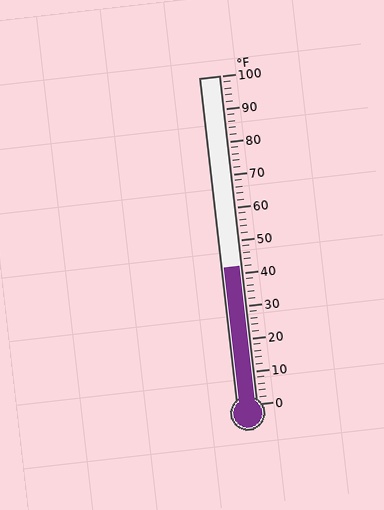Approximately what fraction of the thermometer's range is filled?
The thermometer is filled to approximately 40% of its range.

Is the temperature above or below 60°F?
The temperature is below 60°F.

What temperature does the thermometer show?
The thermometer shows approximately 42°F.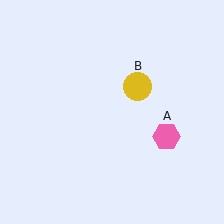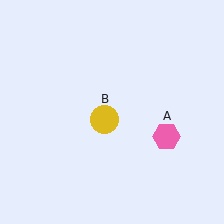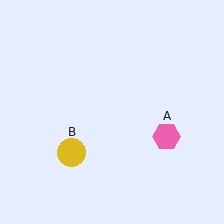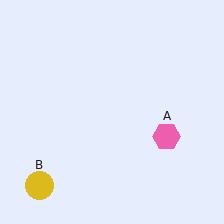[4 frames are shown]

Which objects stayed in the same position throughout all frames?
Pink hexagon (object A) remained stationary.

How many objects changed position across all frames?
1 object changed position: yellow circle (object B).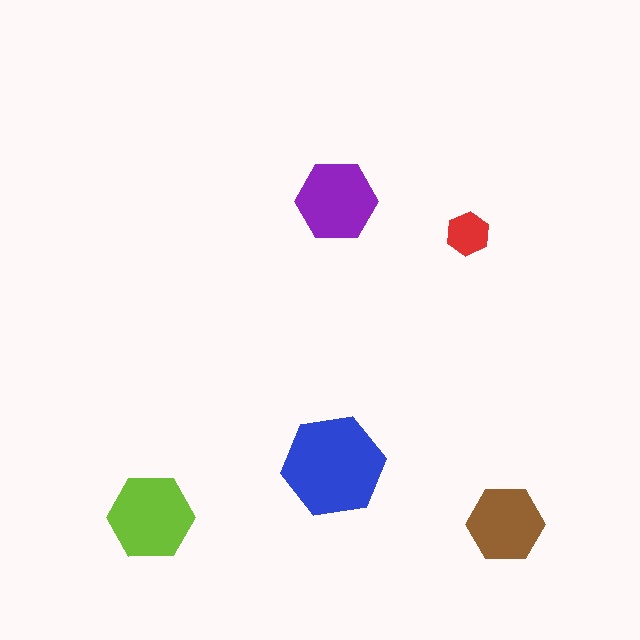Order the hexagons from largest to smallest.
the blue one, the lime one, the purple one, the brown one, the red one.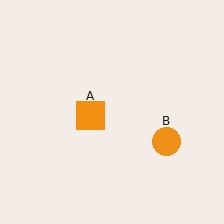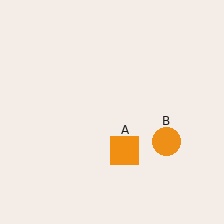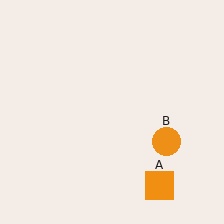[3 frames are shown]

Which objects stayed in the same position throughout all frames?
Orange circle (object B) remained stationary.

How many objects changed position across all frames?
1 object changed position: orange square (object A).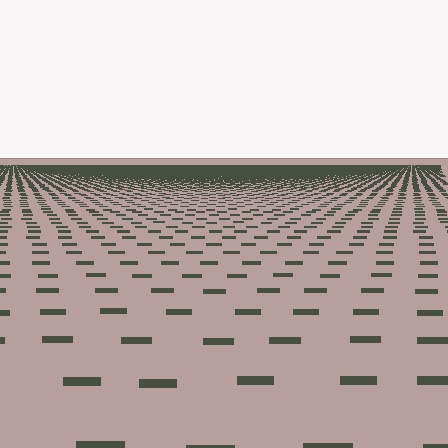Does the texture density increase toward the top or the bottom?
Density increases toward the top.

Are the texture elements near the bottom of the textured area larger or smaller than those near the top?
Larger. Near the bottom, elements are closer to the viewer and appear at a bigger on-screen size.